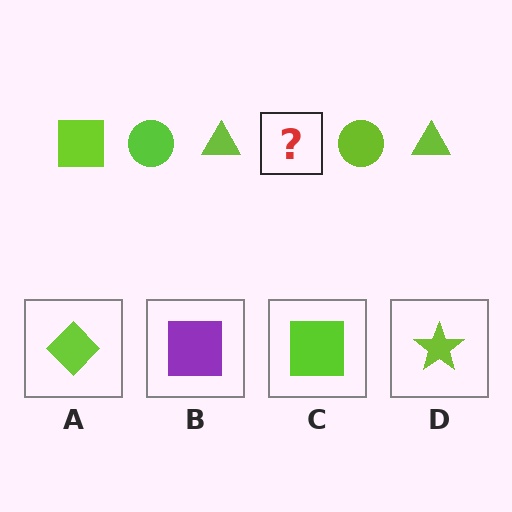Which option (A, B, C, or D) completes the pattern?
C.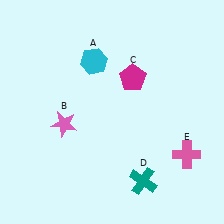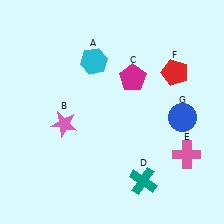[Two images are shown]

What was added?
A red pentagon (F), a blue circle (G) were added in Image 2.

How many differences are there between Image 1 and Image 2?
There are 2 differences between the two images.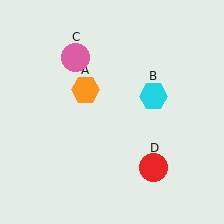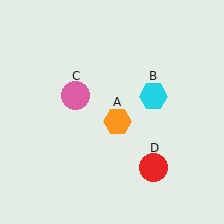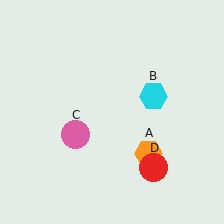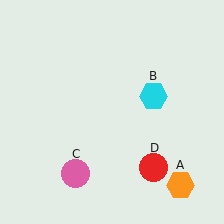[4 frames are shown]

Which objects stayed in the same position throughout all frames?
Cyan hexagon (object B) and red circle (object D) remained stationary.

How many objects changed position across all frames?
2 objects changed position: orange hexagon (object A), pink circle (object C).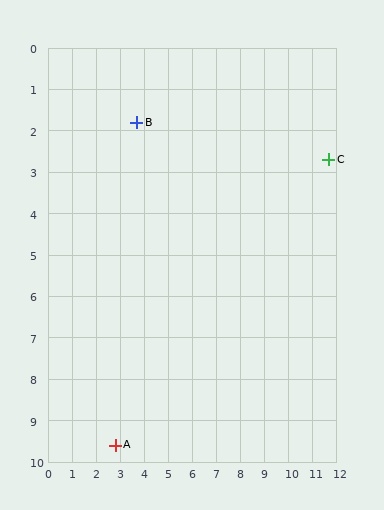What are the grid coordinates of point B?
Point B is at approximately (3.7, 1.8).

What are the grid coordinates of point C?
Point C is at approximately (11.7, 2.7).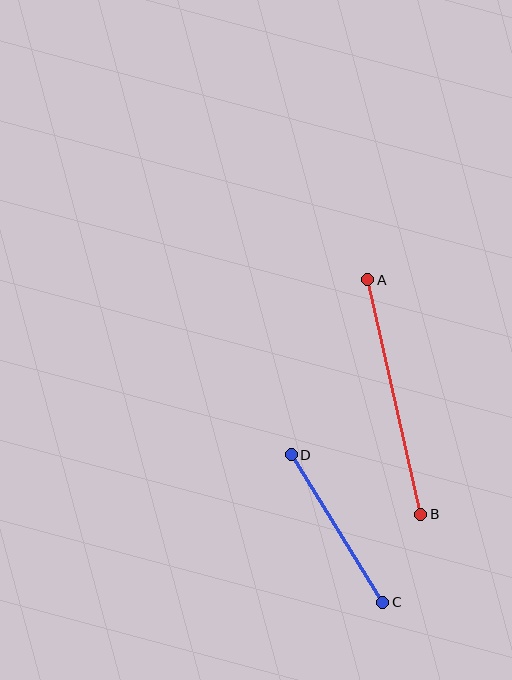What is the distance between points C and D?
The distance is approximately 173 pixels.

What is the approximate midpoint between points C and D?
The midpoint is at approximately (337, 528) pixels.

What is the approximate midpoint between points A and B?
The midpoint is at approximately (394, 397) pixels.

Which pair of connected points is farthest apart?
Points A and B are farthest apart.